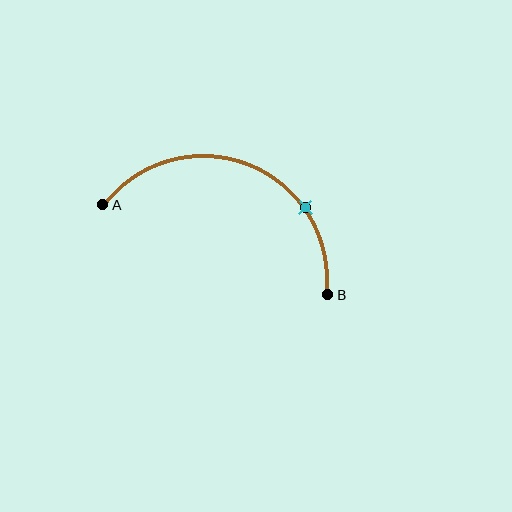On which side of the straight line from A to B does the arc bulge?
The arc bulges above the straight line connecting A and B.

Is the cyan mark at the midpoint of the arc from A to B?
No. The cyan mark lies on the arc but is closer to endpoint B. The arc midpoint would be at the point on the curve equidistant along the arc from both A and B.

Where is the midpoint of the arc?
The arc midpoint is the point on the curve farthest from the straight line joining A and B. It sits above that line.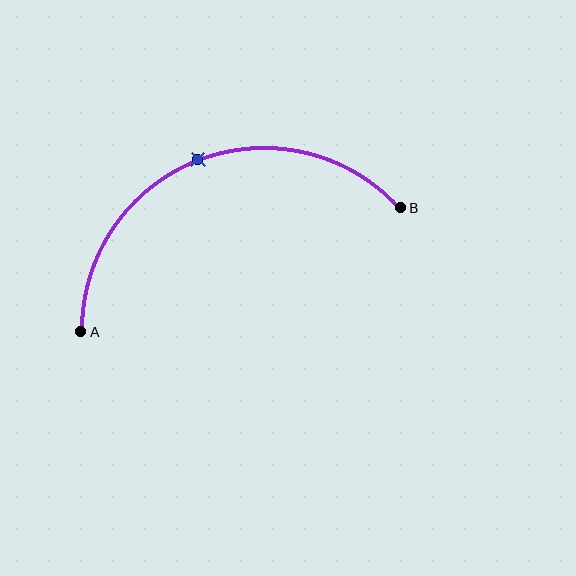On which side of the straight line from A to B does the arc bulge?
The arc bulges above the straight line connecting A and B.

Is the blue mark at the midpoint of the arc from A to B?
Yes. The blue mark lies on the arc at equal arc-length from both A and B — it is the arc midpoint.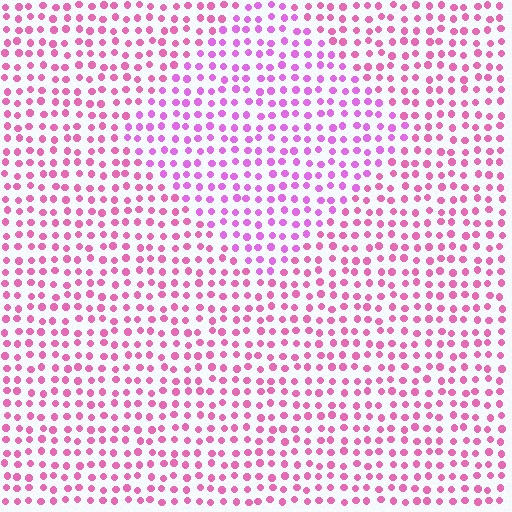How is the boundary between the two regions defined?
The boundary is defined purely by a slight shift in hue (about 26 degrees). Spacing, size, and orientation are identical on both sides.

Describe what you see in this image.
The image is filled with small pink elements in a uniform arrangement. A diamond-shaped region is visible where the elements are tinted to a slightly different hue, forming a subtle color boundary.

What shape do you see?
I see a diamond.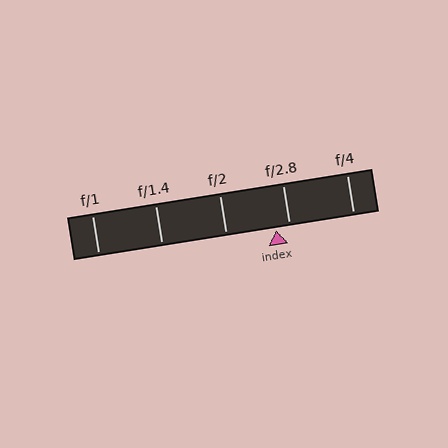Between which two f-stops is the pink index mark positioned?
The index mark is between f/2 and f/2.8.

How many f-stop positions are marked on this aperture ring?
There are 5 f-stop positions marked.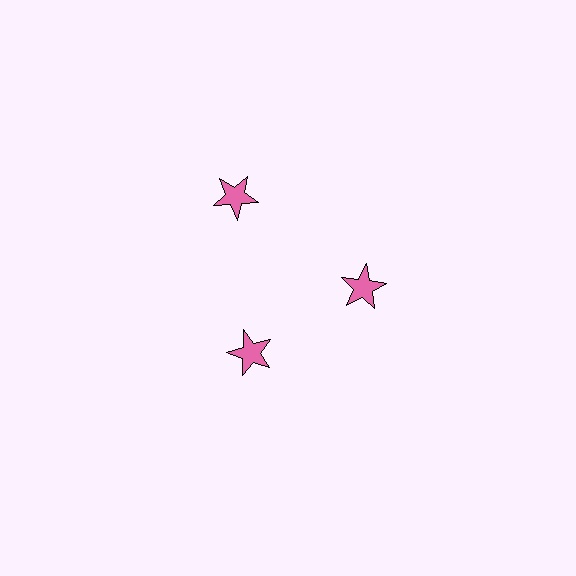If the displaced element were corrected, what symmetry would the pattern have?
It would have 3-fold rotational symmetry — the pattern would map onto itself every 120 degrees.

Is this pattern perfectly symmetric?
No. The 3 pink stars are arranged in a ring, but one element near the 11 o'clock position is pushed outward from the center, breaking the 3-fold rotational symmetry.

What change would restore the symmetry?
The symmetry would be restored by moving it inward, back onto the ring so that all 3 stars sit at equal angles and equal distance from the center.